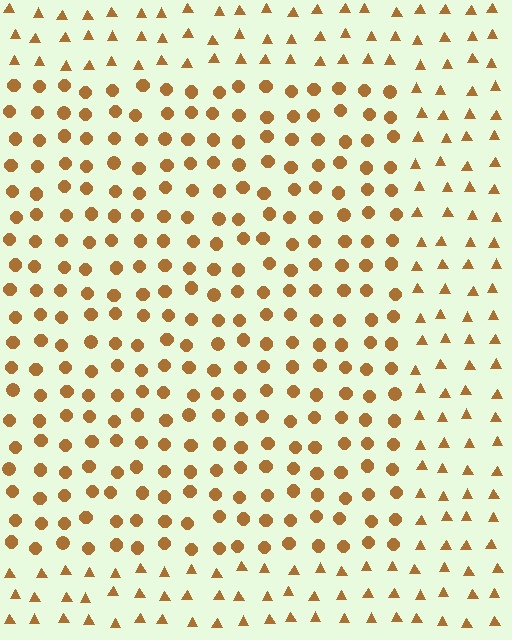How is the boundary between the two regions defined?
The boundary is defined by a change in element shape: circles inside vs. triangles outside. All elements share the same color and spacing.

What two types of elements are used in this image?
The image uses circles inside the rectangle region and triangles outside it.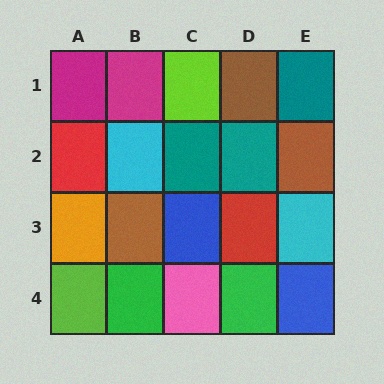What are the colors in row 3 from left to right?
Orange, brown, blue, red, cyan.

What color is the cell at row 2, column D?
Teal.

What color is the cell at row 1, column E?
Teal.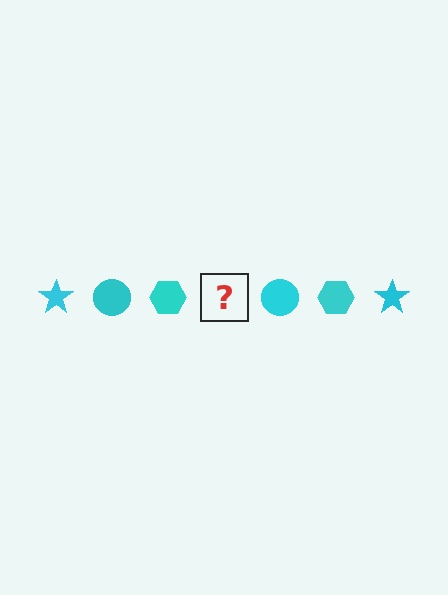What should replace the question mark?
The question mark should be replaced with a cyan star.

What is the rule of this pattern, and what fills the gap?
The rule is that the pattern cycles through star, circle, hexagon shapes in cyan. The gap should be filled with a cyan star.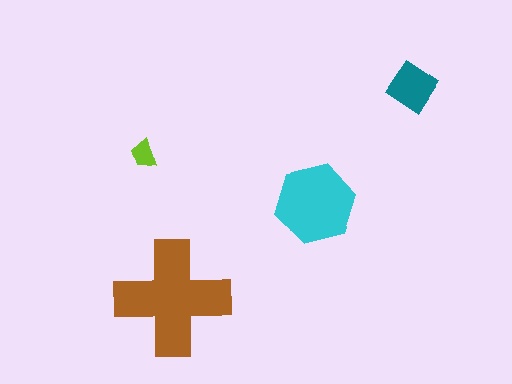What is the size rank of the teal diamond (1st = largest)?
3rd.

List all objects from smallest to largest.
The lime trapezoid, the teal diamond, the cyan hexagon, the brown cross.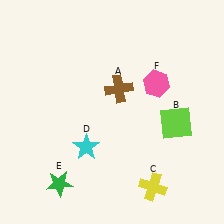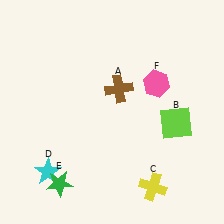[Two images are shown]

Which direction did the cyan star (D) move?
The cyan star (D) moved left.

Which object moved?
The cyan star (D) moved left.